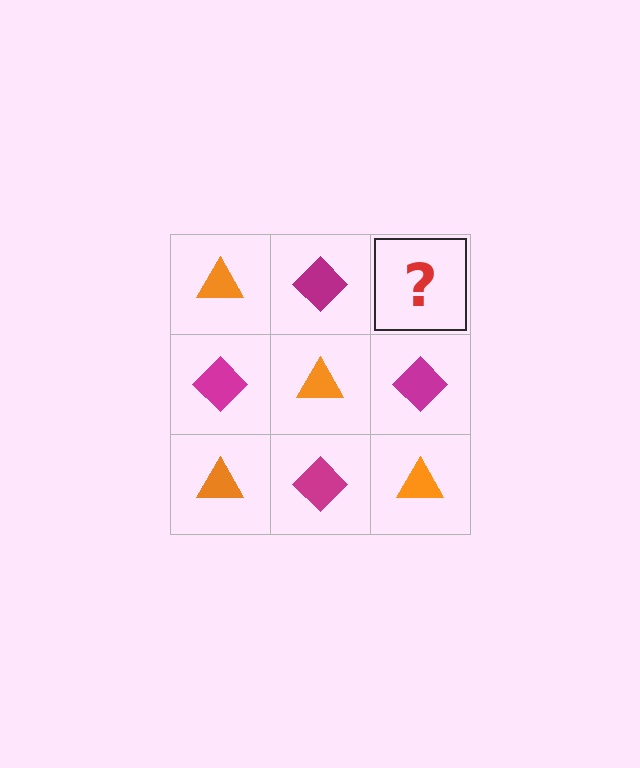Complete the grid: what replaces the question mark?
The question mark should be replaced with an orange triangle.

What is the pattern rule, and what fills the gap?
The rule is that it alternates orange triangle and magenta diamond in a checkerboard pattern. The gap should be filled with an orange triangle.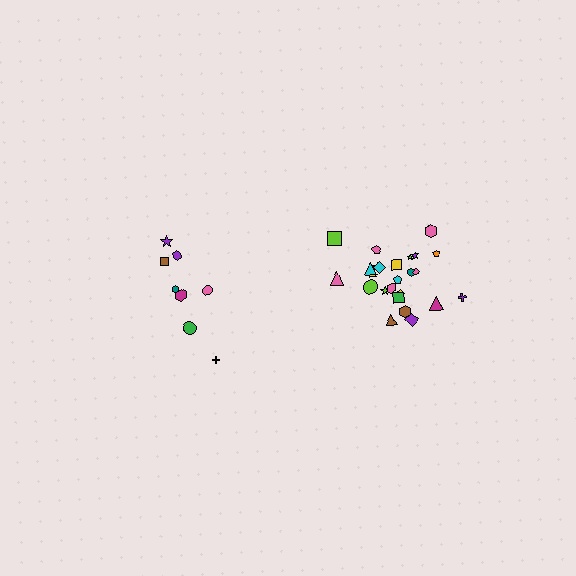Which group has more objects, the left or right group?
The right group.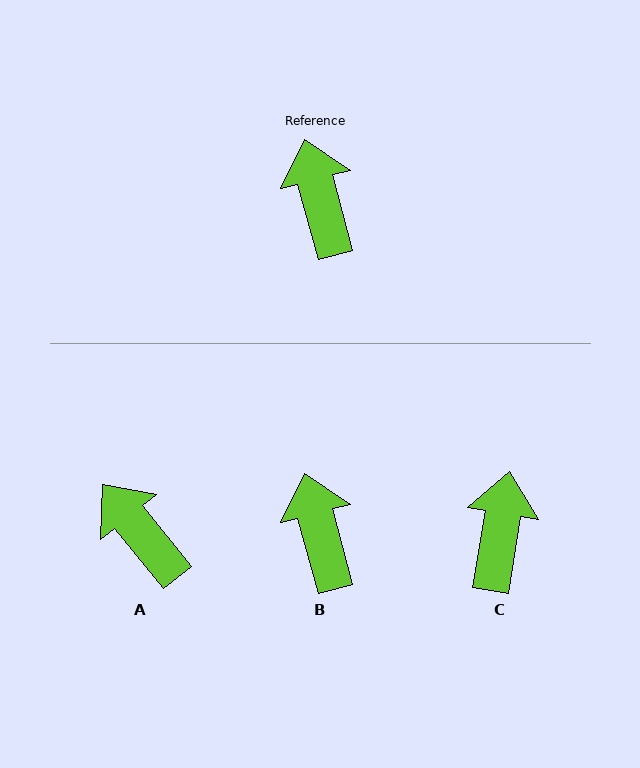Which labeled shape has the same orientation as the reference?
B.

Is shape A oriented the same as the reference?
No, it is off by about 24 degrees.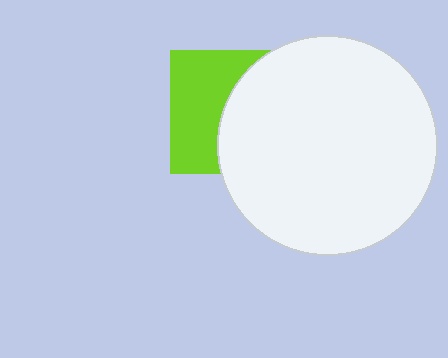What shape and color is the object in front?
The object in front is a white circle.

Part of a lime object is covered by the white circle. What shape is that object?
It is a square.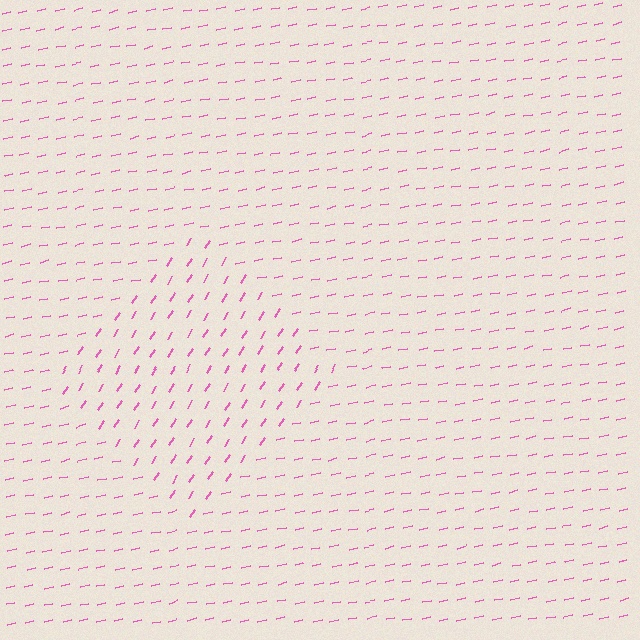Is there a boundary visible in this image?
Yes, there is a texture boundary formed by a change in line orientation.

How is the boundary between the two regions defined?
The boundary is defined purely by a change in line orientation (approximately 45 degrees difference). All lines are the same color and thickness.